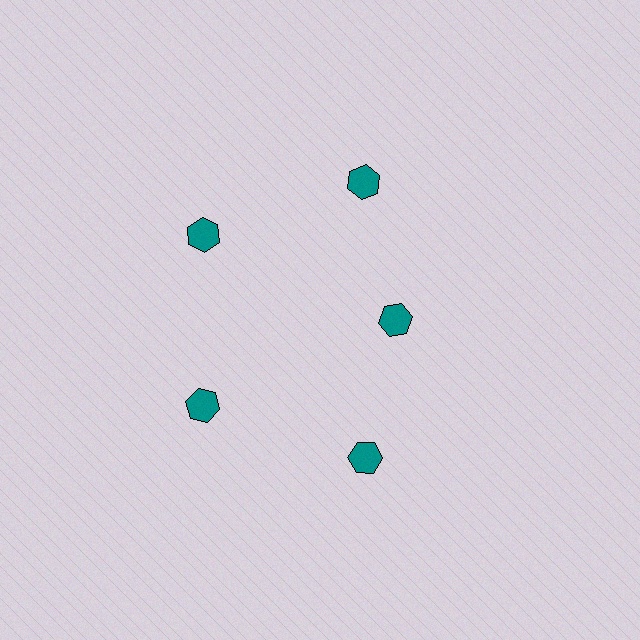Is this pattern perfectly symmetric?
No. The 5 teal hexagons are arranged in a ring, but one element near the 3 o'clock position is pulled inward toward the center, breaking the 5-fold rotational symmetry.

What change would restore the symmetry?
The symmetry would be restored by moving it outward, back onto the ring so that all 5 hexagons sit at equal angles and equal distance from the center.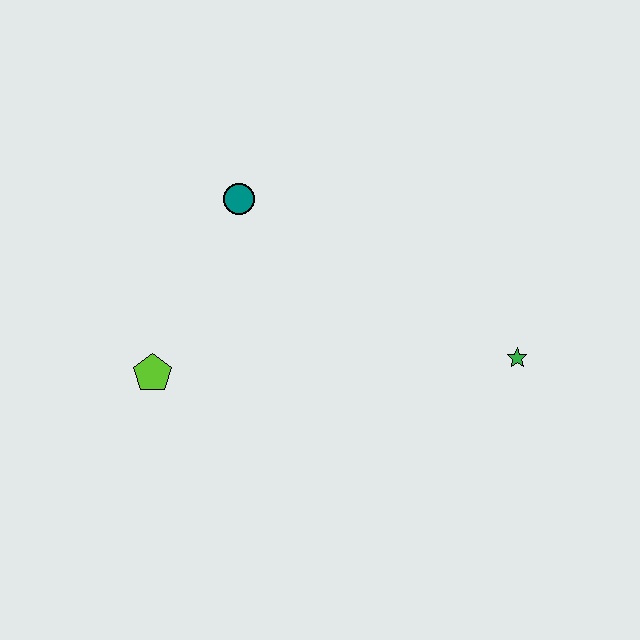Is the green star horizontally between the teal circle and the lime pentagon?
No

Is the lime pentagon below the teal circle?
Yes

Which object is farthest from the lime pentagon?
The green star is farthest from the lime pentagon.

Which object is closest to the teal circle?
The lime pentagon is closest to the teal circle.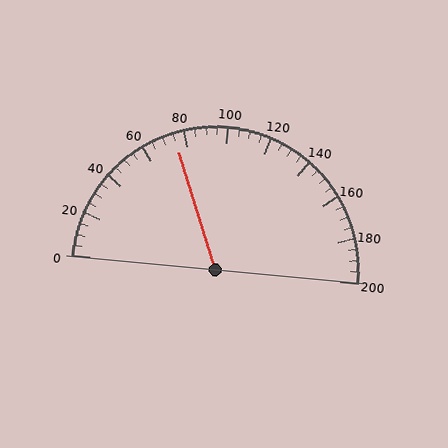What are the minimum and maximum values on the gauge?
The gauge ranges from 0 to 200.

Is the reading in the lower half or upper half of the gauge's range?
The reading is in the lower half of the range (0 to 200).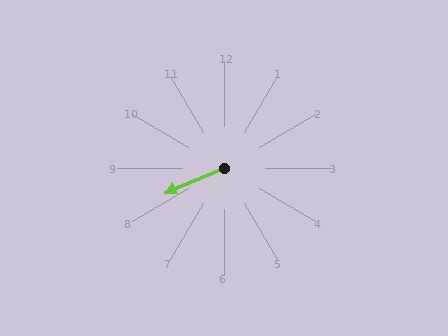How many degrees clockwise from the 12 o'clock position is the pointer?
Approximately 247 degrees.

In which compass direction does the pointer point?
Southwest.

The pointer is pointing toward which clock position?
Roughly 8 o'clock.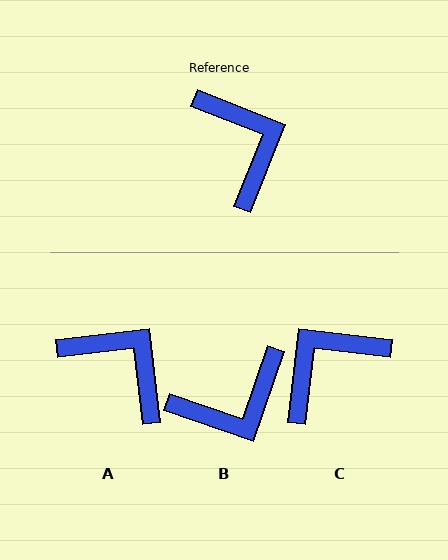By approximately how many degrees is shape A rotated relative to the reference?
Approximately 29 degrees counter-clockwise.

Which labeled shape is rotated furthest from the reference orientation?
C, about 105 degrees away.